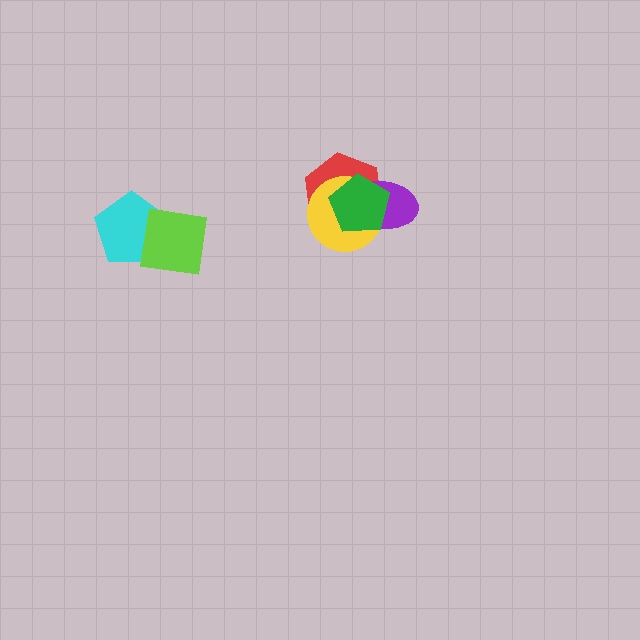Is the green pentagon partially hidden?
No, no other shape covers it.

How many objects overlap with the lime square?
1 object overlaps with the lime square.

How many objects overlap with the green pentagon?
3 objects overlap with the green pentagon.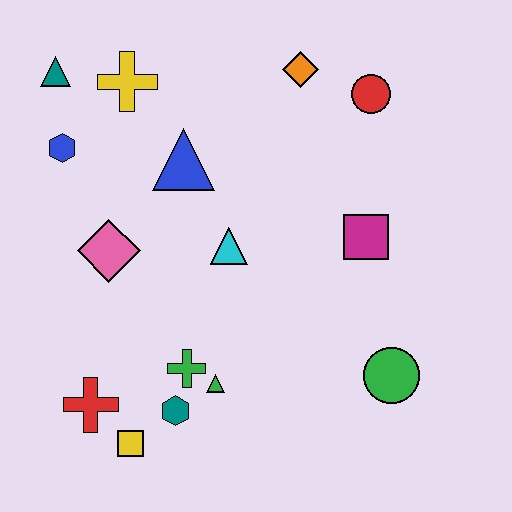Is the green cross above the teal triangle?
No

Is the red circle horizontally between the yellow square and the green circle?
Yes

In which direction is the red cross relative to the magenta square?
The red cross is to the left of the magenta square.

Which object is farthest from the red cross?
The red circle is farthest from the red cross.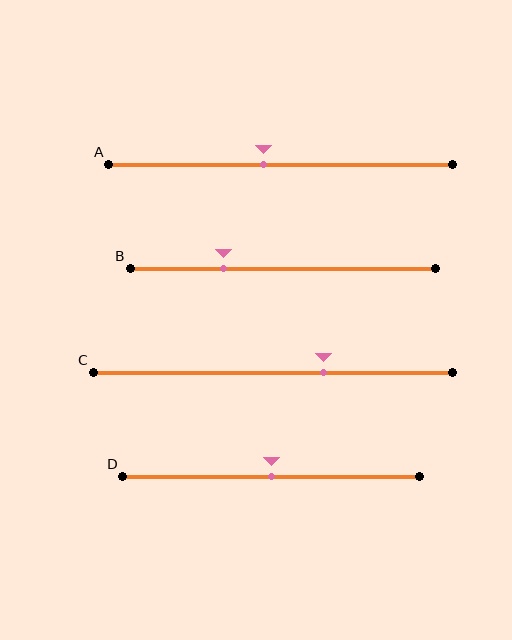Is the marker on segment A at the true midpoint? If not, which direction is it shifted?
No, the marker on segment A is shifted to the left by about 5% of the segment length.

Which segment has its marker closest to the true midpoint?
Segment D has its marker closest to the true midpoint.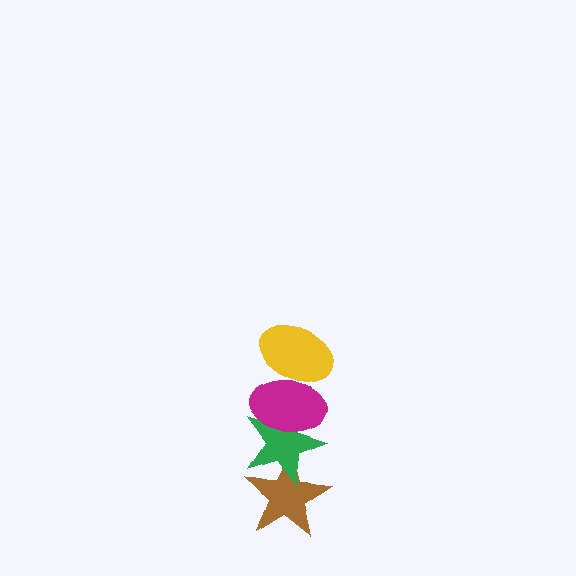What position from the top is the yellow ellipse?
The yellow ellipse is 1st from the top.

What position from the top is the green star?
The green star is 3rd from the top.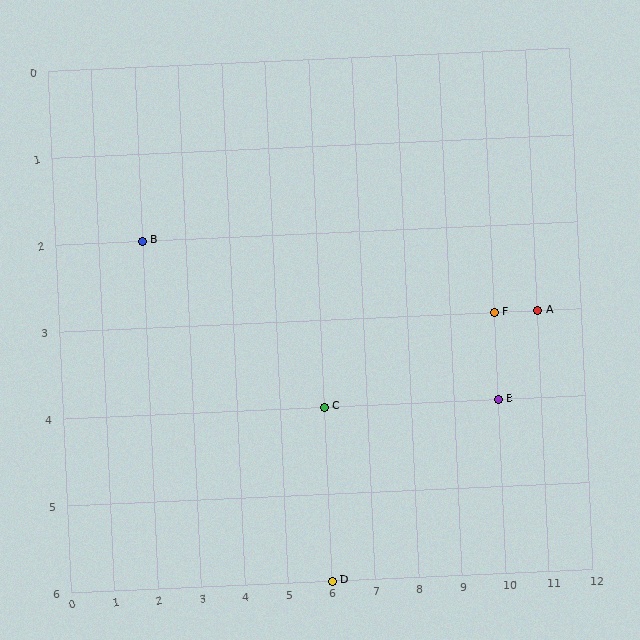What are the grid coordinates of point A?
Point A is at grid coordinates (11, 3).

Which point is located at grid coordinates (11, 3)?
Point A is at (11, 3).